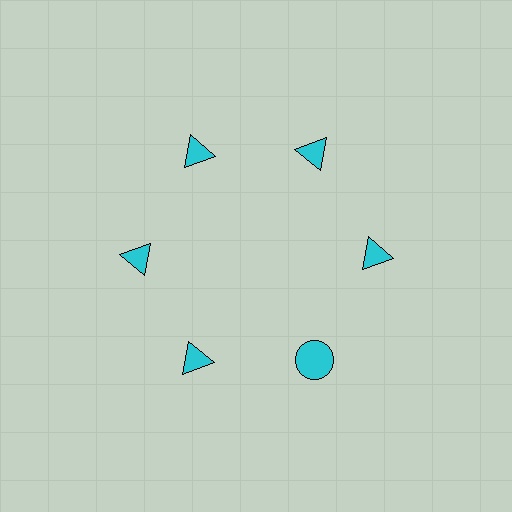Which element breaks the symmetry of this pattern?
The cyan circle at roughly the 5 o'clock position breaks the symmetry. All other shapes are cyan triangles.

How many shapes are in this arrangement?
There are 6 shapes arranged in a ring pattern.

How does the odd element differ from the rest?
It has a different shape: circle instead of triangle.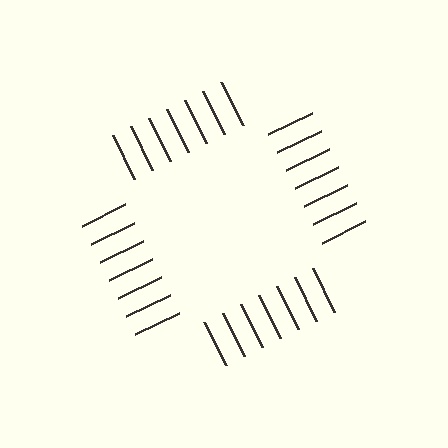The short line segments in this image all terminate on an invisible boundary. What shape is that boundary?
An illusory square — the line segments terminate on its edges but no continuous stroke is drawn.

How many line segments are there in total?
28 — 7 along each of the 4 edges.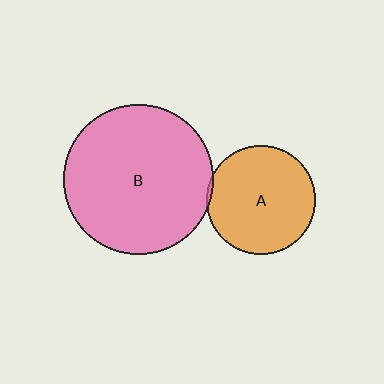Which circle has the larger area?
Circle B (pink).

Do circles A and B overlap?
Yes.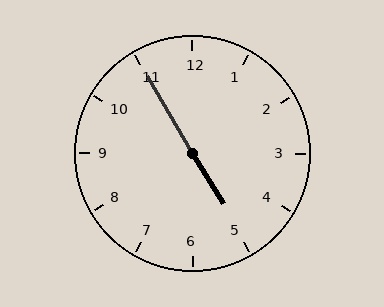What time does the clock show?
4:55.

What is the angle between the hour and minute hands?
Approximately 178 degrees.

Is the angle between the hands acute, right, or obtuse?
It is obtuse.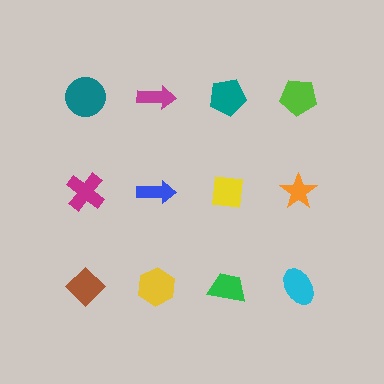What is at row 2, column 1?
A magenta cross.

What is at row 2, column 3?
A yellow square.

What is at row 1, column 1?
A teal circle.